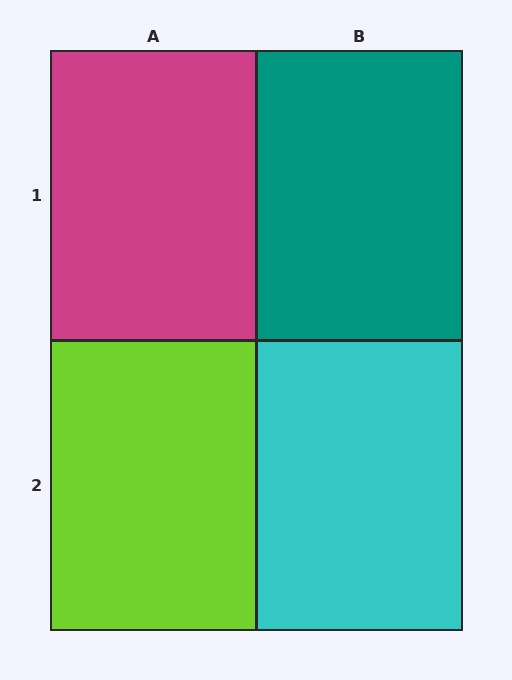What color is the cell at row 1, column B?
Teal.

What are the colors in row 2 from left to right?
Lime, cyan.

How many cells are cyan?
1 cell is cyan.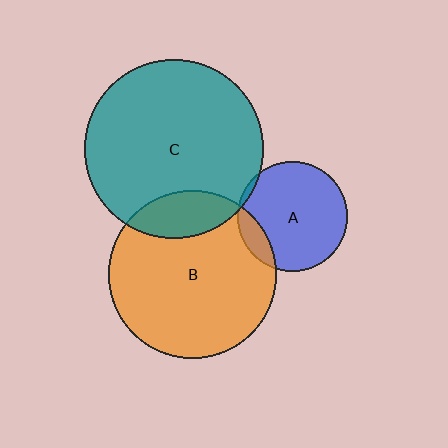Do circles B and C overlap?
Yes.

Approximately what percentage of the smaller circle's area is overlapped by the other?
Approximately 15%.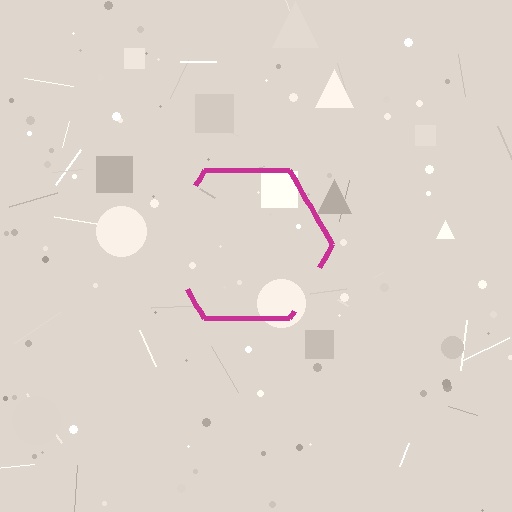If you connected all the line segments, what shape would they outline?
They would outline a hexagon.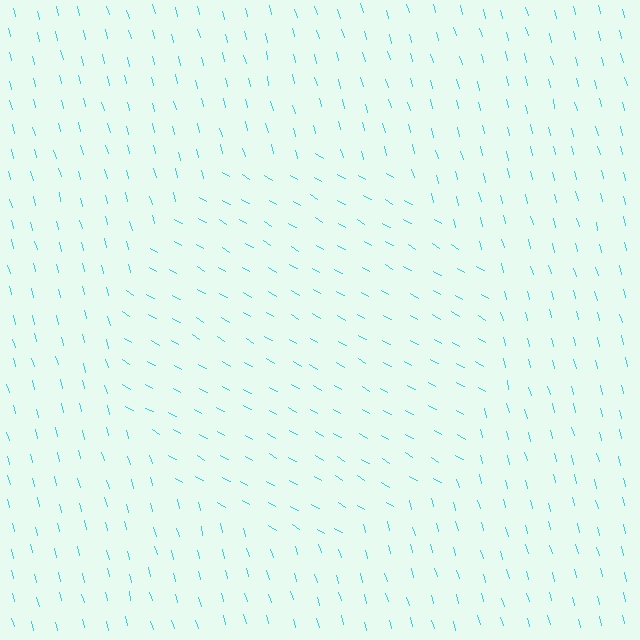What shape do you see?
I see a circle.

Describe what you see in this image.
The image is filled with small cyan line segments. A circle region in the image has lines oriented differently from the surrounding lines, creating a visible texture boundary.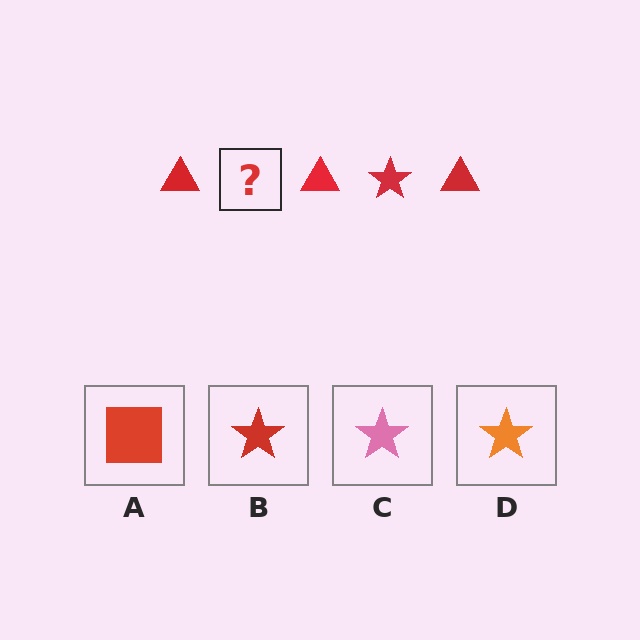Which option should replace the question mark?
Option B.